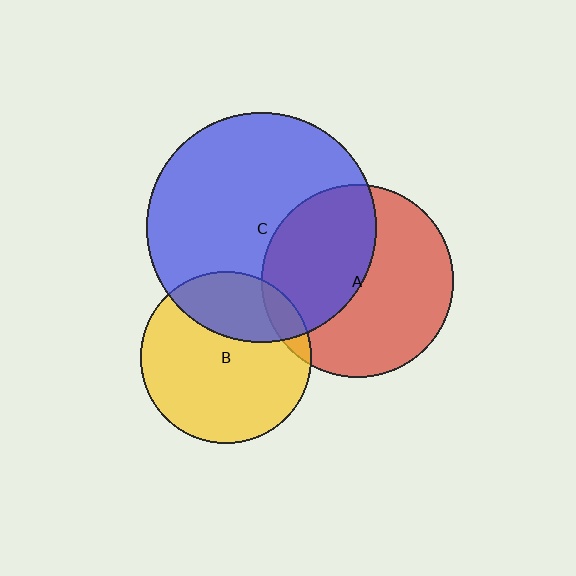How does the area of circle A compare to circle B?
Approximately 1.3 times.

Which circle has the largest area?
Circle C (blue).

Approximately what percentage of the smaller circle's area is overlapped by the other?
Approximately 10%.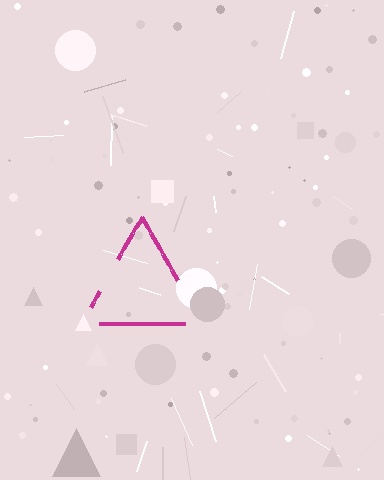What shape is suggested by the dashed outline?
The dashed outline suggests a triangle.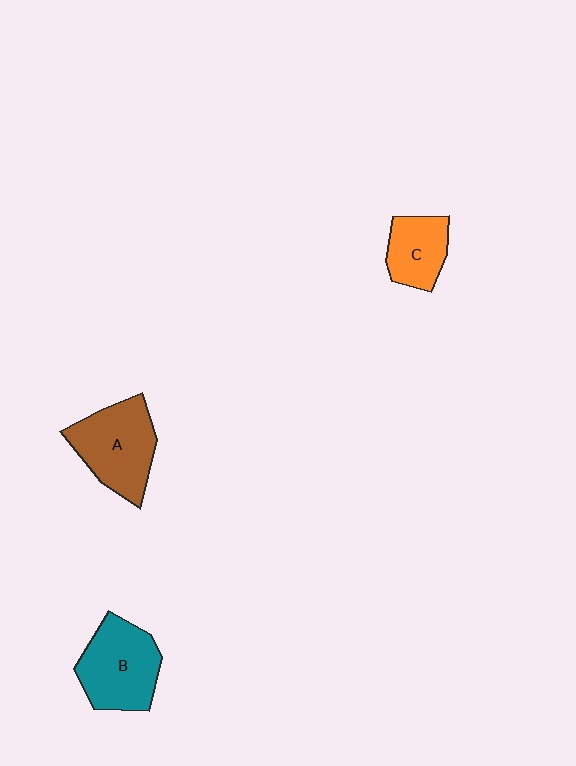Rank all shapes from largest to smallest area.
From largest to smallest: A (brown), B (teal), C (orange).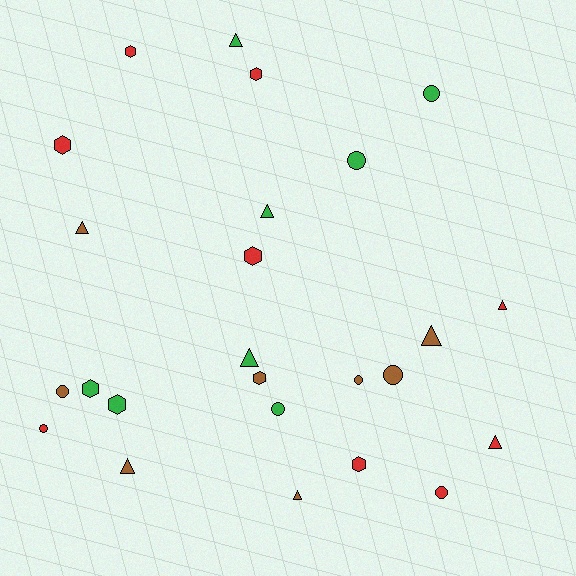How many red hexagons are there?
There are 5 red hexagons.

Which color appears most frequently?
Red, with 9 objects.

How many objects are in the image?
There are 25 objects.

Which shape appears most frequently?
Triangle, with 9 objects.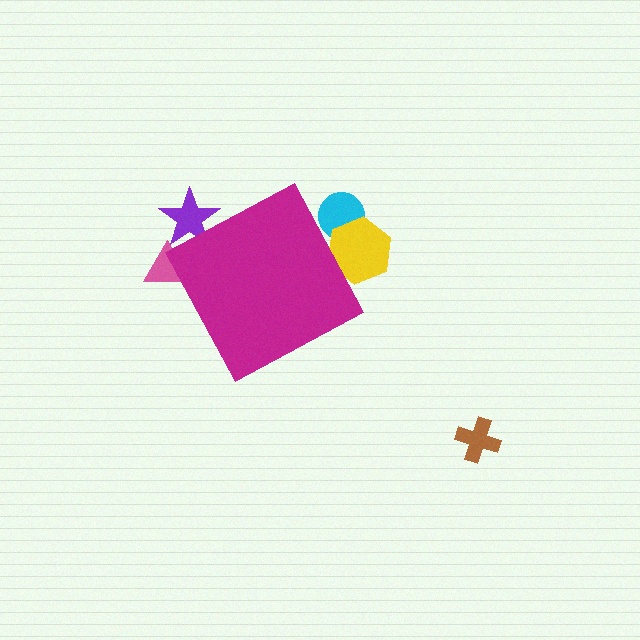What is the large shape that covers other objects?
A magenta diamond.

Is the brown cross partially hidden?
No, the brown cross is fully visible.